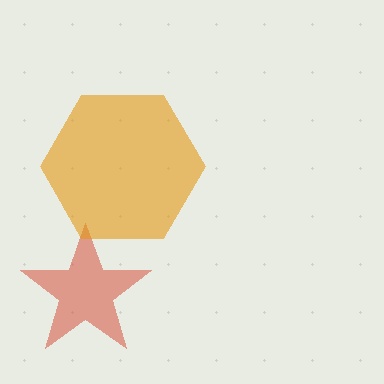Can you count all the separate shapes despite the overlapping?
Yes, there are 2 separate shapes.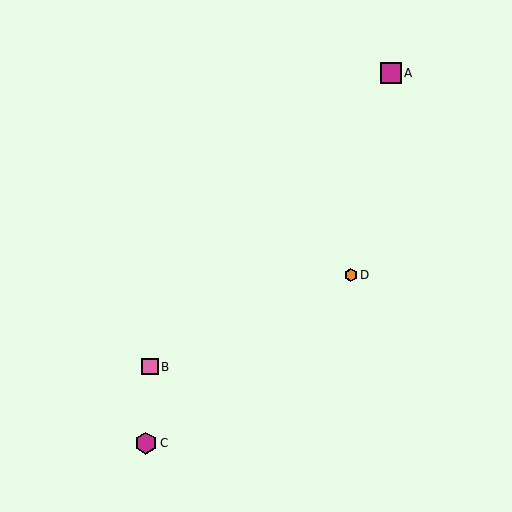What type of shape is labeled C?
Shape C is a magenta hexagon.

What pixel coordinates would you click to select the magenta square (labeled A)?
Click at (391, 73) to select the magenta square A.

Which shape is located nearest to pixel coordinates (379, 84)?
The magenta square (labeled A) at (391, 73) is nearest to that location.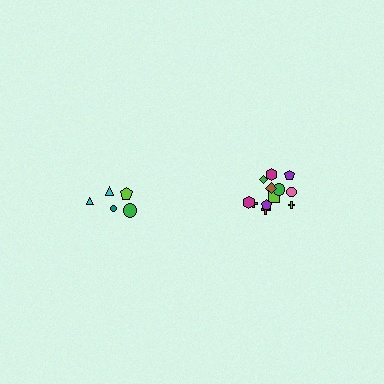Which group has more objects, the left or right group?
The right group.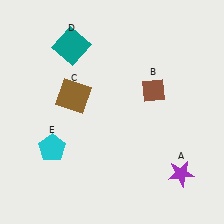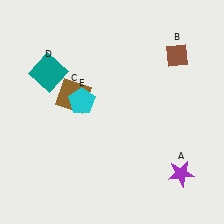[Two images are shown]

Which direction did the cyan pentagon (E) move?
The cyan pentagon (E) moved up.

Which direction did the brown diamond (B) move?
The brown diamond (B) moved up.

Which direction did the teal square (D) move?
The teal square (D) moved down.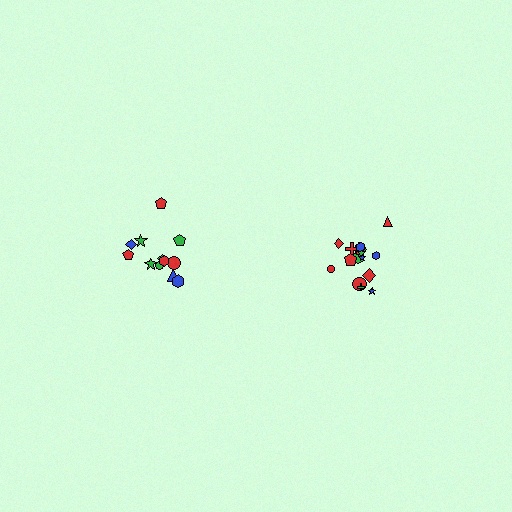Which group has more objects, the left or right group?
The right group.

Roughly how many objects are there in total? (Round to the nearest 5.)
Roughly 30 objects in total.